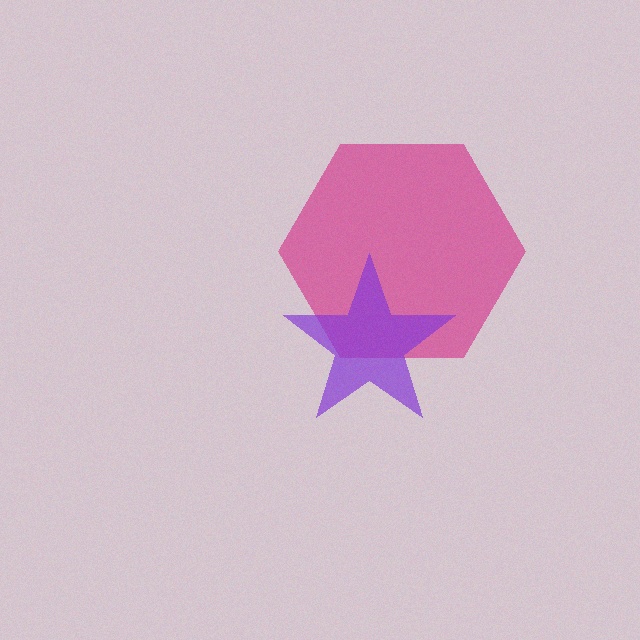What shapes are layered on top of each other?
The layered shapes are: a magenta hexagon, a purple star.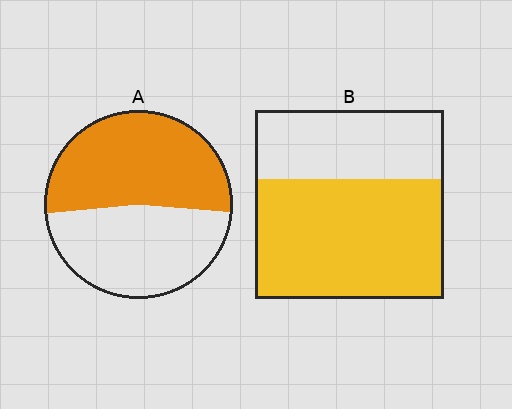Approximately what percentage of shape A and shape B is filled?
A is approximately 55% and B is approximately 65%.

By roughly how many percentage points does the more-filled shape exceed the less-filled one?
By roughly 10 percentage points (B over A).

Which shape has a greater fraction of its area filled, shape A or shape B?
Shape B.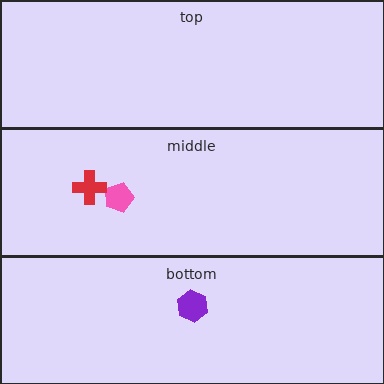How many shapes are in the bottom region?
1.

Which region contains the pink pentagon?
The middle region.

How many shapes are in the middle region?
2.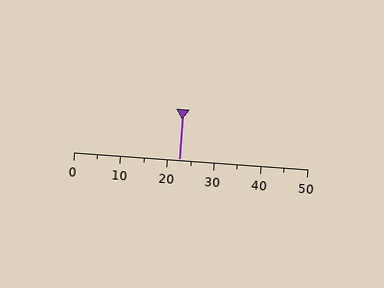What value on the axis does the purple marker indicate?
The marker indicates approximately 22.5.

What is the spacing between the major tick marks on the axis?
The major ticks are spaced 10 apart.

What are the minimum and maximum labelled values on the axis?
The axis runs from 0 to 50.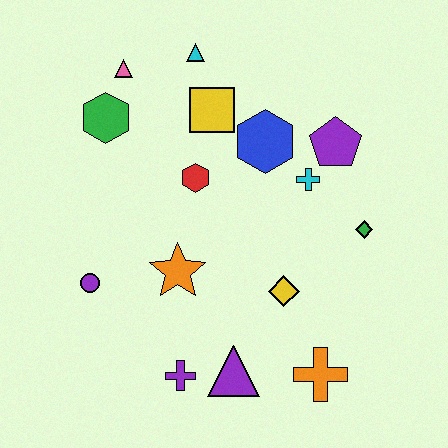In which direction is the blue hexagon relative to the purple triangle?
The blue hexagon is above the purple triangle.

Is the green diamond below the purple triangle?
No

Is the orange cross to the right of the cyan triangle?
Yes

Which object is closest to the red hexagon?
The yellow square is closest to the red hexagon.